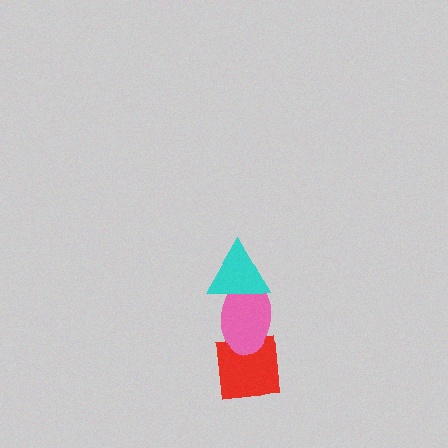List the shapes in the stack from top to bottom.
From top to bottom: the cyan triangle, the pink ellipse, the red square.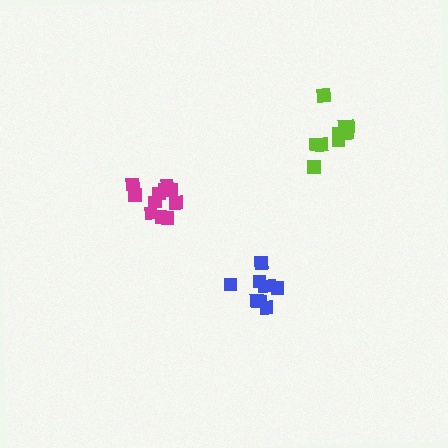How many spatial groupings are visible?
There are 3 spatial groupings.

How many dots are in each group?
Group 1: 10 dots, Group 2: 11 dots, Group 3: 9 dots (30 total).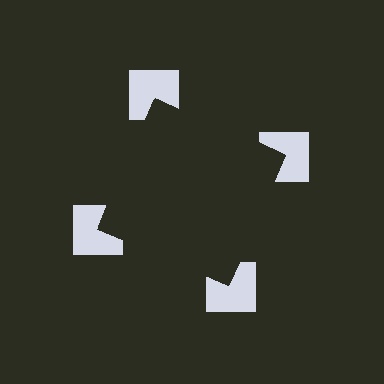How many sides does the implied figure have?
4 sides.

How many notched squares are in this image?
There are 4 — one at each vertex of the illusory square.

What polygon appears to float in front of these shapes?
An illusory square — its edges are inferred from the aligned wedge cuts in the notched squares, not physically drawn.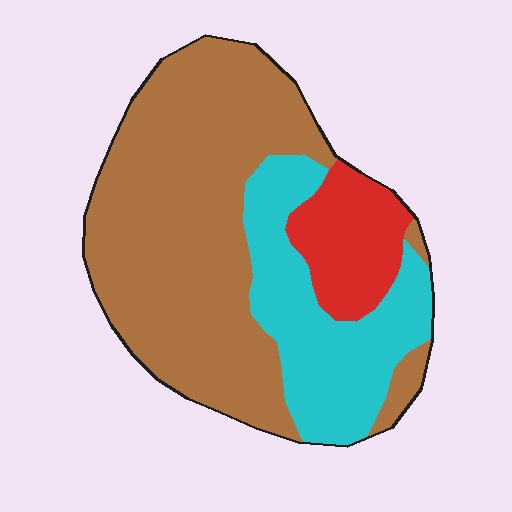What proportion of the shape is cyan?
Cyan takes up about one quarter (1/4) of the shape.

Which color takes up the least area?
Red, at roughly 15%.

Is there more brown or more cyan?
Brown.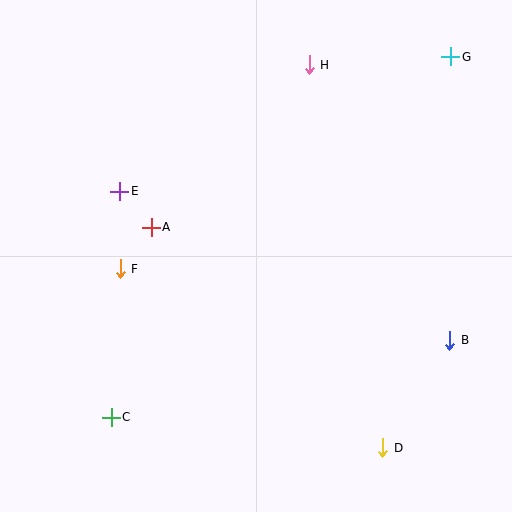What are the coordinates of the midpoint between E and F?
The midpoint between E and F is at (120, 230).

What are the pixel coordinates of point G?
Point G is at (451, 57).